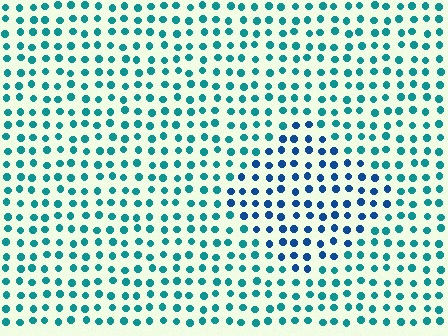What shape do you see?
I see a diamond.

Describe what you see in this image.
The image is filled with small teal elements in a uniform arrangement. A diamond-shaped region is visible where the elements are tinted to a slightly different hue, forming a subtle color boundary.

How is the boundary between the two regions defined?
The boundary is defined purely by a slight shift in hue (about 35 degrees). Spacing, size, and orientation are identical on both sides.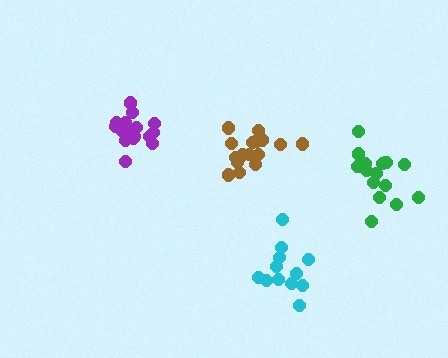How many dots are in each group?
Group 1: 16 dots, Group 2: 17 dots, Group 3: 12 dots, Group 4: 16 dots (61 total).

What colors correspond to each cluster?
The clusters are colored: purple, brown, cyan, green.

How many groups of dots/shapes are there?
There are 4 groups.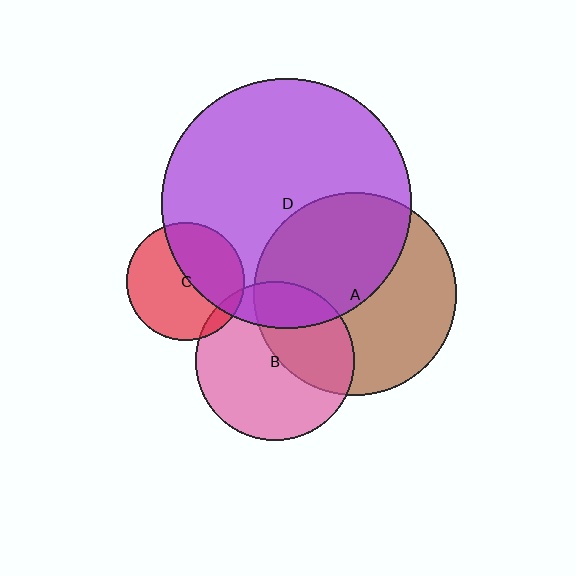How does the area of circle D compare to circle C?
Approximately 4.5 times.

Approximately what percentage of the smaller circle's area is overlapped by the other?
Approximately 40%.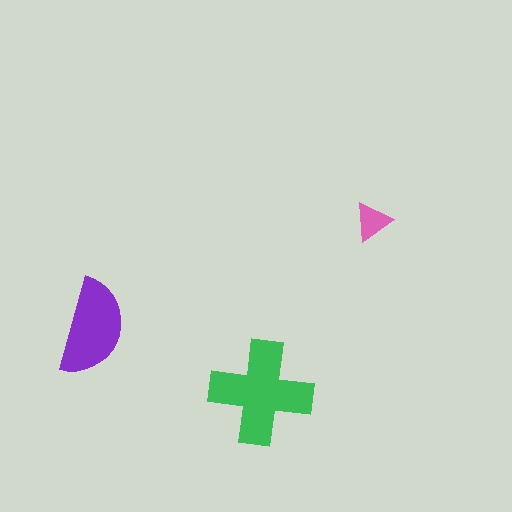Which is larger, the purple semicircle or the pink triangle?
The purple semicircle.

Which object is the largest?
The green cross.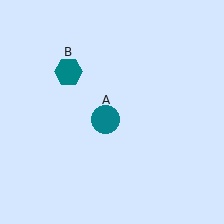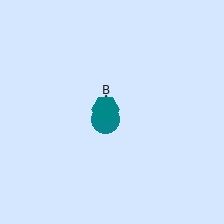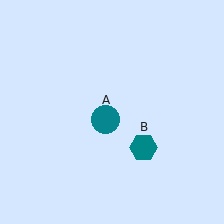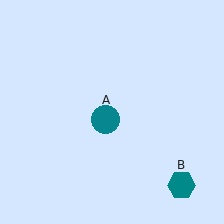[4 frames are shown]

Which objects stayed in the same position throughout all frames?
Teal circle (object A) remained stationary.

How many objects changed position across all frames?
1 object changed position: teal hexagon (object B).